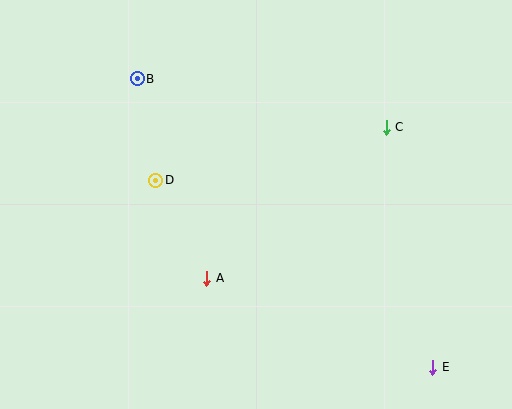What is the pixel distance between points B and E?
The distance between B and E is 413 pixels.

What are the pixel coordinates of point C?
Point C is at (386, 127).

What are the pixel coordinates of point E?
Point E is at (433, 367).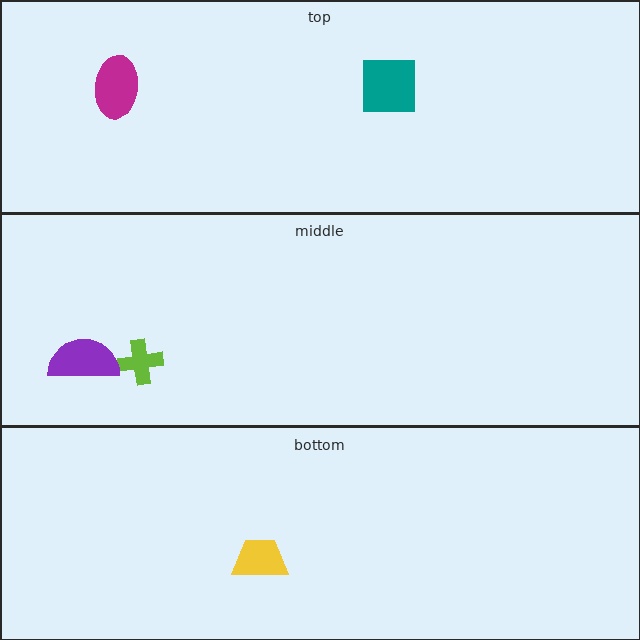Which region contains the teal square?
The top region.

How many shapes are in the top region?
2.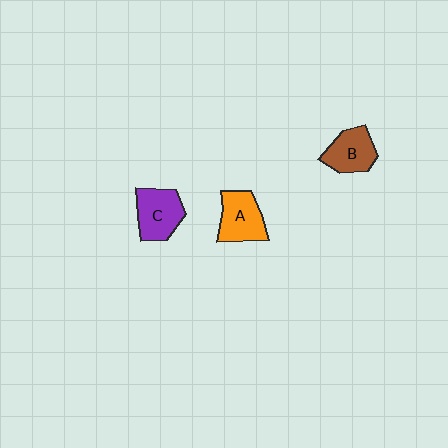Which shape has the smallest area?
Shape B (brown).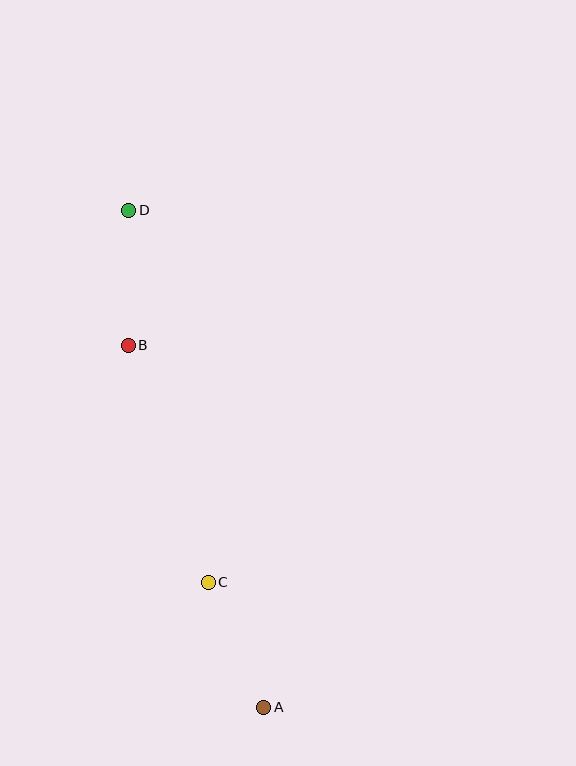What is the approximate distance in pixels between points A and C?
The distance between A and C is approximately 137 pixels.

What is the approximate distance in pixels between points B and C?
The distance between B and C is approximately 250 pixels.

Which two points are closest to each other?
Points B and D are closest to each other.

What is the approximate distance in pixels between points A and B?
The distance between A and B is approximately 386 pixels.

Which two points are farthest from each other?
Points A and D are farthest from each other.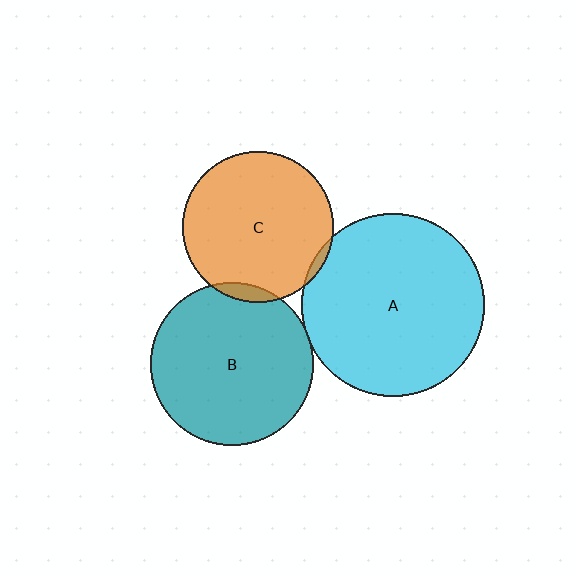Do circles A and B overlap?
Yes.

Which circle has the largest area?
Circle A (cyan).